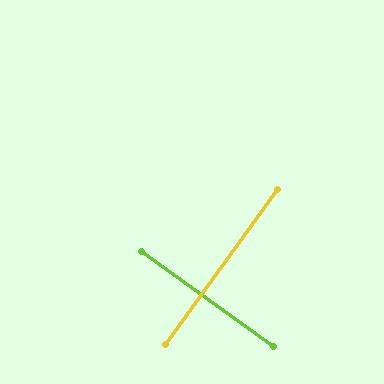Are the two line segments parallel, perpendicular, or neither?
Perpendicular — they meet at approximately 90°.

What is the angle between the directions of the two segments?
Approximately 90 degrees.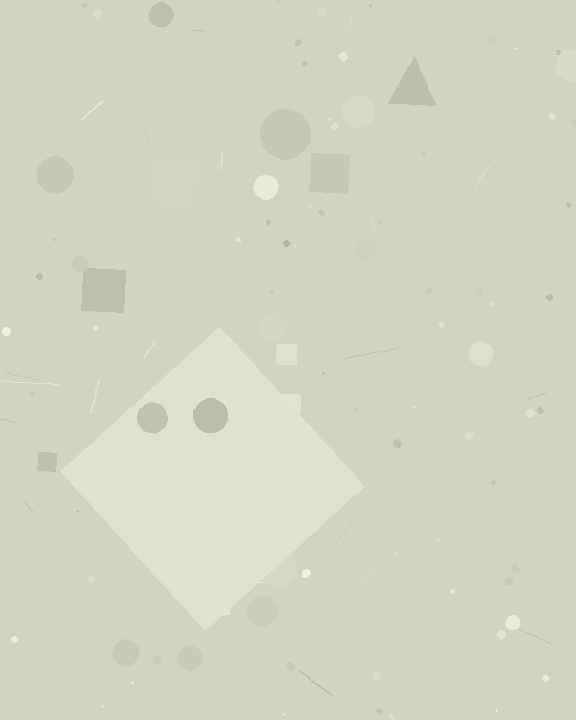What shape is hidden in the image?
A diamond is hidden in the image.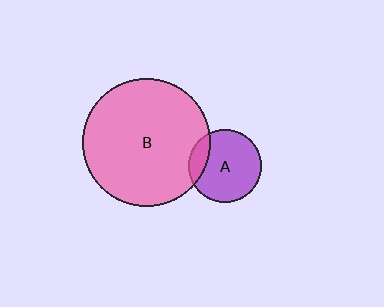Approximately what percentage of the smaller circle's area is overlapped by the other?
Approximately 15%.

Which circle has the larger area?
Circle B (pink).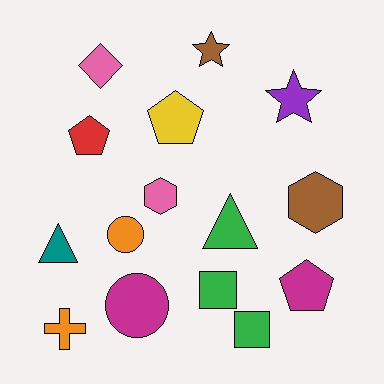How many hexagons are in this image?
There are 2 hexagons.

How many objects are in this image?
There are 15 objects.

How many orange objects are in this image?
There are 2 orange objects.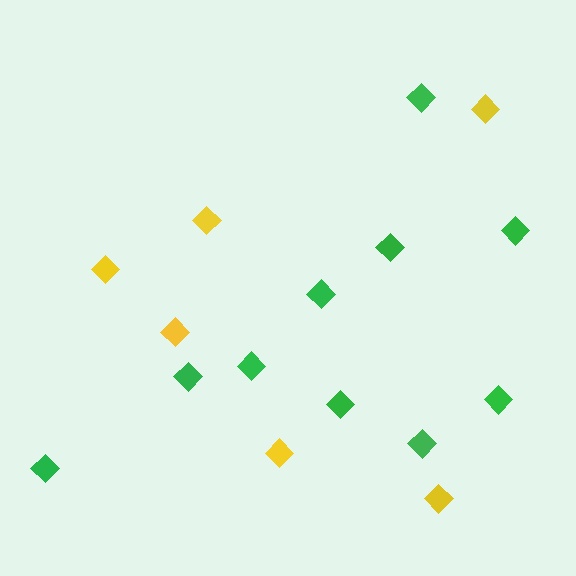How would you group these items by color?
There are 2 groups: one group of green diamonds (10) and one group of yellow diamonds (6).